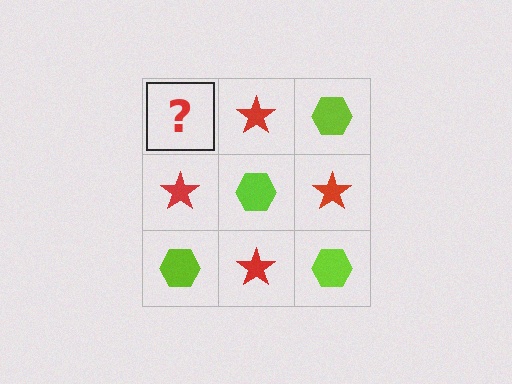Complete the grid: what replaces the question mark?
The question mark should be replaced with a lime hexagon.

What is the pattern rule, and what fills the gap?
The rule is that it alternates lime hexagon and red star in a checkerboard pattern. The gap should be filled with a lime hexagon.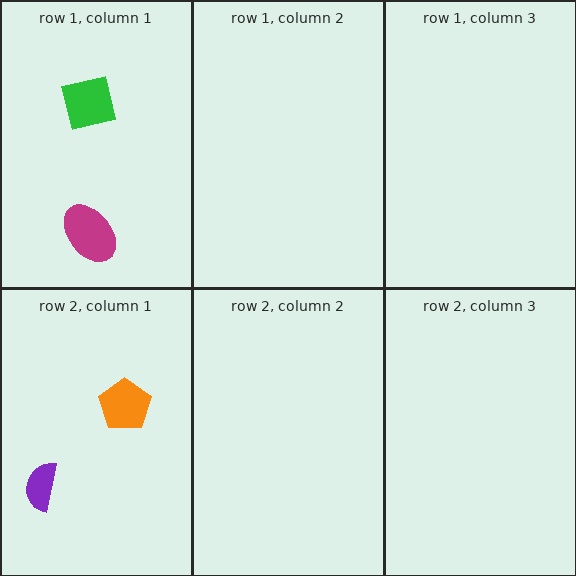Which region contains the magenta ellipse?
The row 1, column 1 region.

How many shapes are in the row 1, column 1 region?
2.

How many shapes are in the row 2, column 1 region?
2.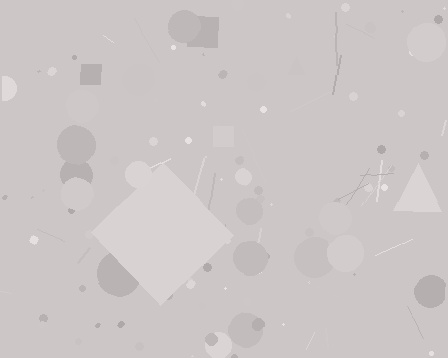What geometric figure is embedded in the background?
A diamond is embedded in the background.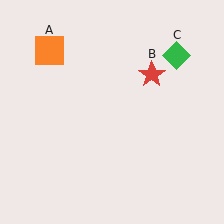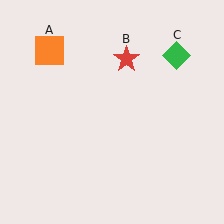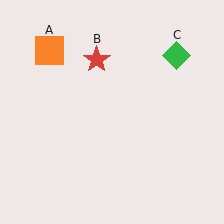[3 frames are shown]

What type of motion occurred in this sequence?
The red star (object B) rotated counterclockwise around the center of the scene.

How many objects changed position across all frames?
1 object changed position: red star (object B).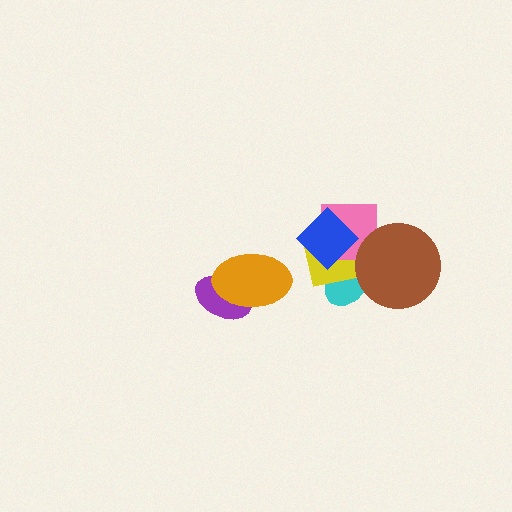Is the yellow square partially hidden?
Yes, it is partially covered by another shape.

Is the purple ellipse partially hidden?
Yes, it is partially covered by another shape.